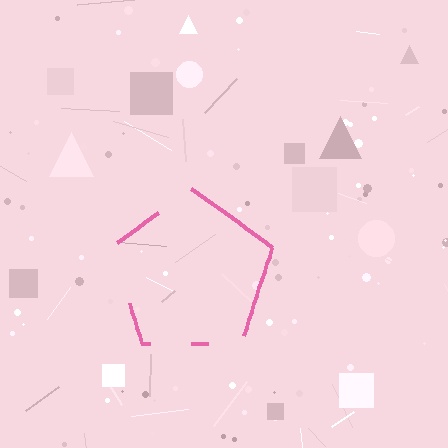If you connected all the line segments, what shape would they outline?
They would outline a pentagon.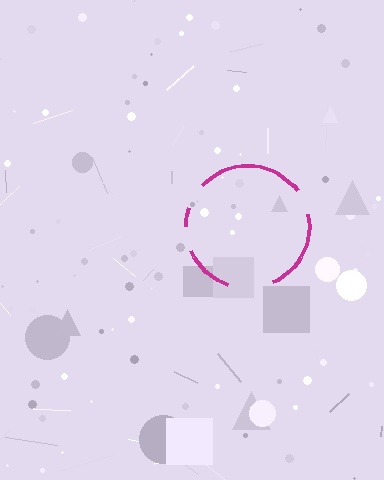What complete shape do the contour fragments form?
The contour fragments form a circle.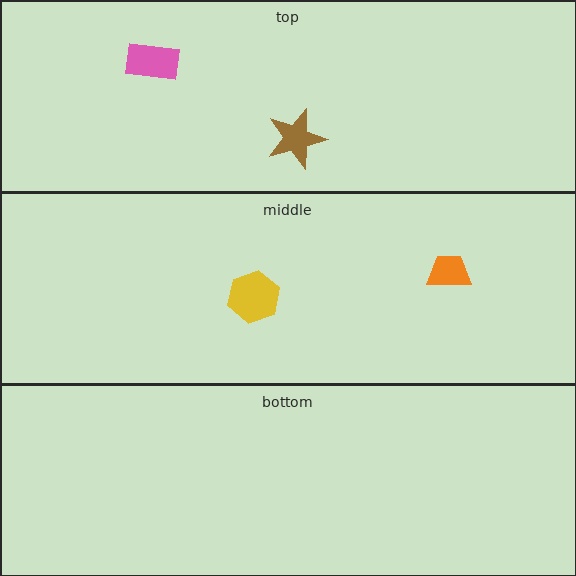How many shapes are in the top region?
2.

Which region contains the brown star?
The top region.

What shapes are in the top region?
The pink rectangle, the brown star.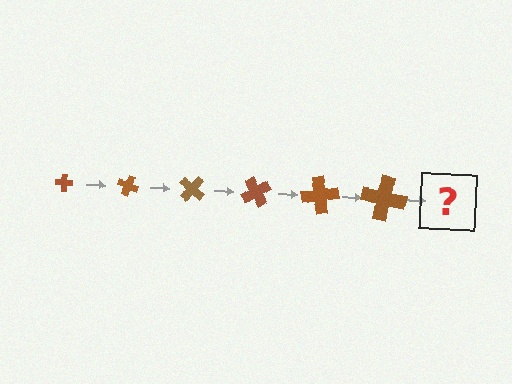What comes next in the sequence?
The next element should be a cross, larger than the previous one and rotated 120 degrees from the start.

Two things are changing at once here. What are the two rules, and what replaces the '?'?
The two rules are that the cross grows larger each step and it rotates 20 degrees each step. The '?' should be a cross, larger than the previous one and rotated 120 degrees from the start.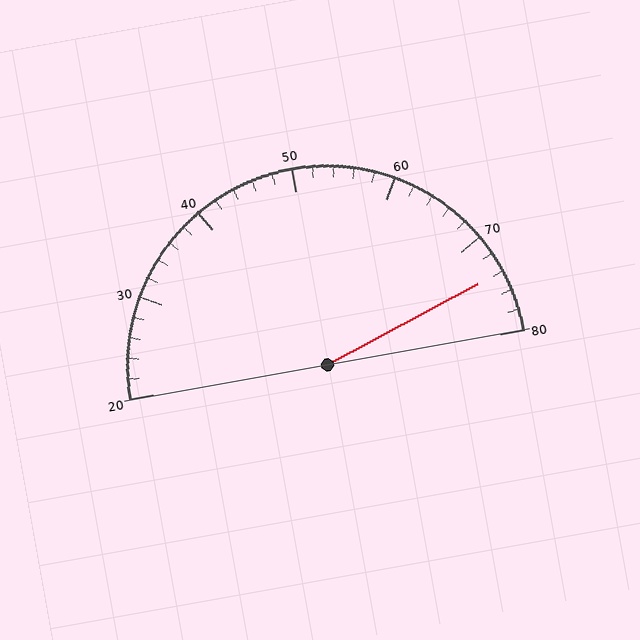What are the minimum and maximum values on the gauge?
The gauge ranges from 20 to 80.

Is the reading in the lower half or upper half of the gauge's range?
The reading is in the upper half of the range (20 to 80).